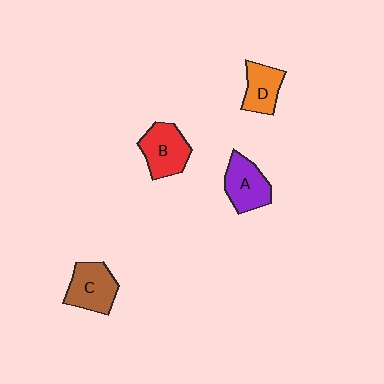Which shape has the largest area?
Shape B (red).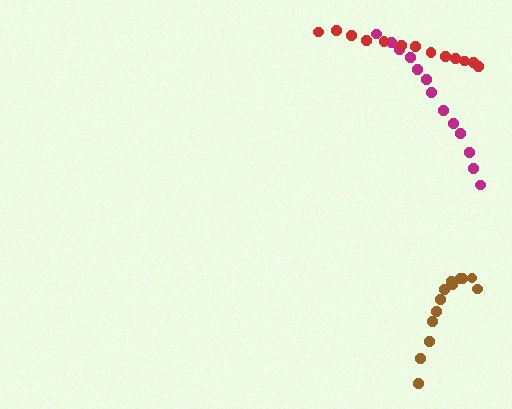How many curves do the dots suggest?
There are 3 distinct paths.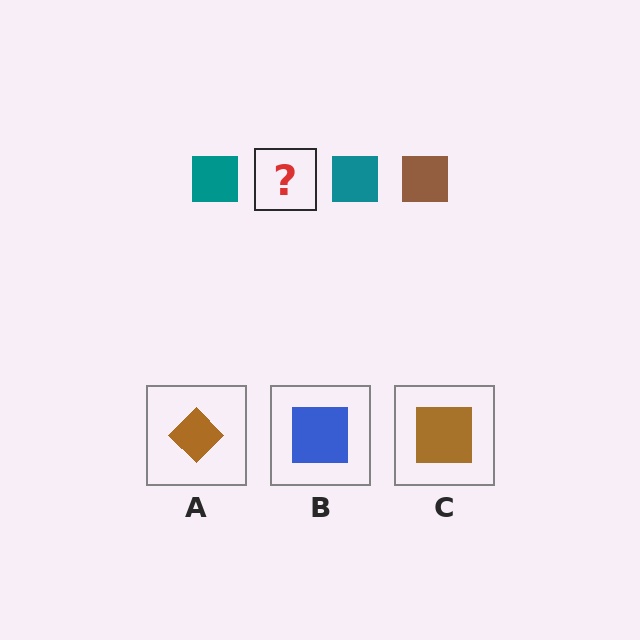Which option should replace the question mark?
Option C.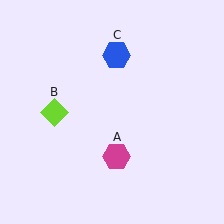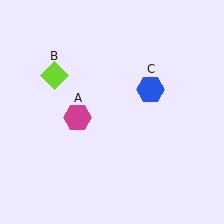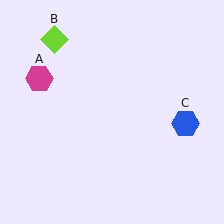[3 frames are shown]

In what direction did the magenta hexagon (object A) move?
The magenta hexagon (object A) moved up and to the left.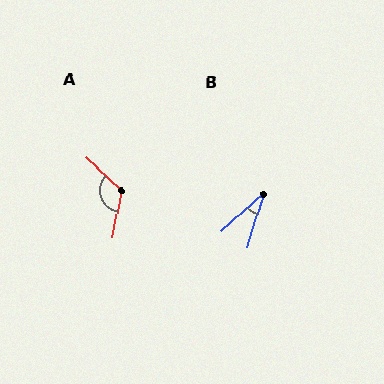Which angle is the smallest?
B, at approximately 31 degrees.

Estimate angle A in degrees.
Approximately 122 degrees.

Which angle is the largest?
A, at approximately 122 degrees.